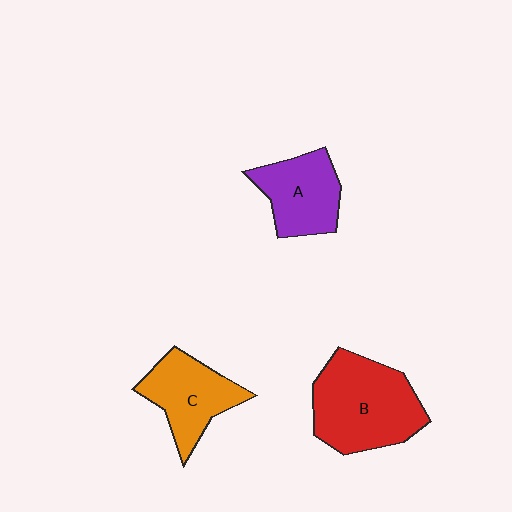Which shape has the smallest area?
Shape A (purple).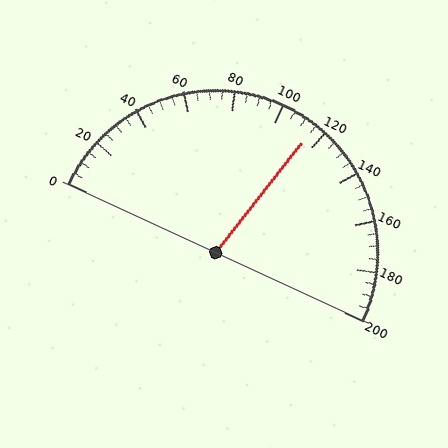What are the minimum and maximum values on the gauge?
The gauge ranges from 0 to 200.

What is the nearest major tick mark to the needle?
The nearest major tick mark is 120.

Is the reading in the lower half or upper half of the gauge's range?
The reading is in the upper half of the range (0 to 200).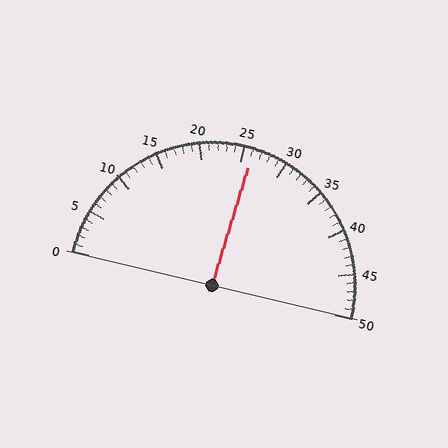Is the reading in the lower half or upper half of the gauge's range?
The reading is in the upper half of the range (0 to 50).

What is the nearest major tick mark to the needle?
The nearest major tick mark is 25.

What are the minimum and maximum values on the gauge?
The gauge ranges from 0 to 50.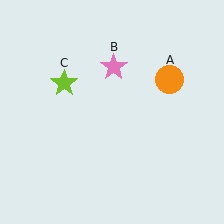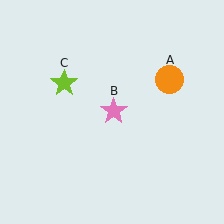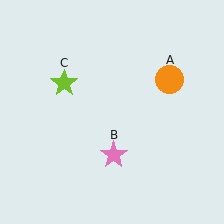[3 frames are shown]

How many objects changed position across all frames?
1 object changed position: pink star (object B).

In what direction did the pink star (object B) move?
The pink star (object B) moved down.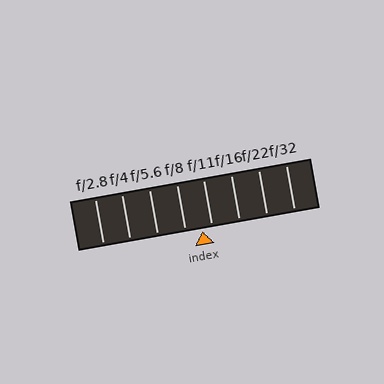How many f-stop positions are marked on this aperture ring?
There are 8 f-stop positions marked.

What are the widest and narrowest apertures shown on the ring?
The widest aperture shown is f/2.8 and the narrowest is f/32.